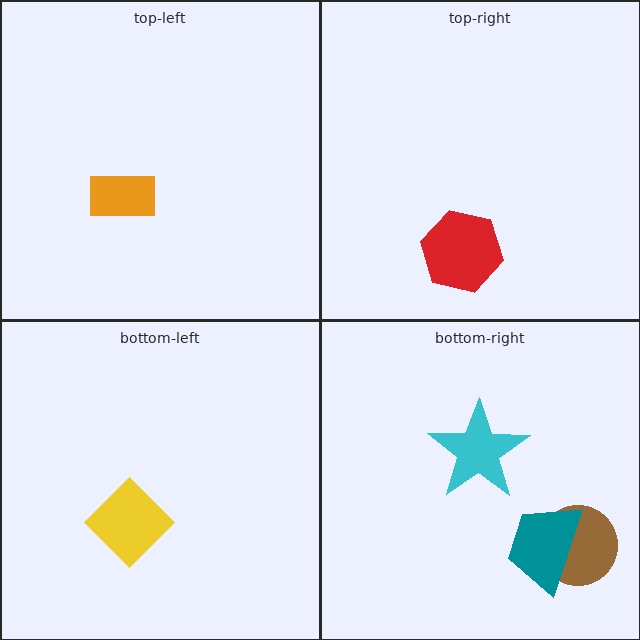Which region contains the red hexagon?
The top-right region.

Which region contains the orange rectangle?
The top-left region.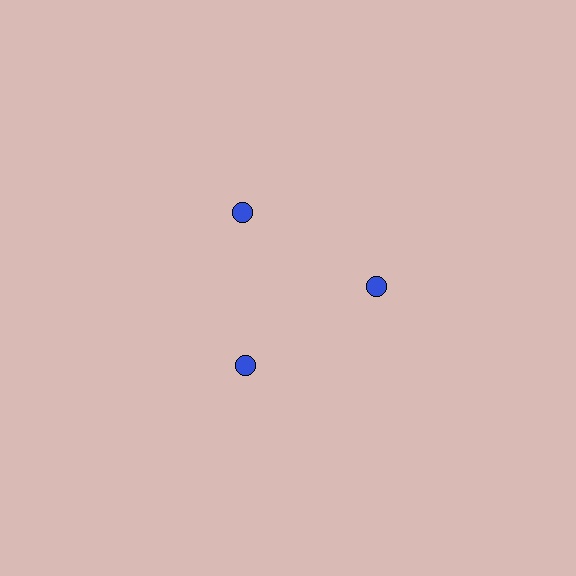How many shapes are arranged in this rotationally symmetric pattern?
There are 3 shapes, arranged in 3 groups of 1.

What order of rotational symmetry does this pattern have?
This pattern has 3-fold rotational symmetry.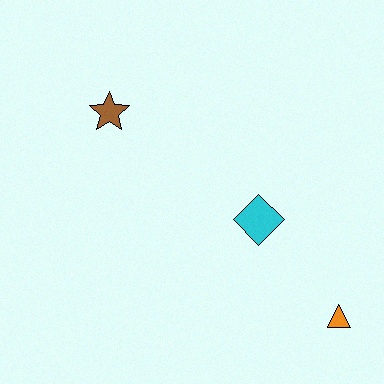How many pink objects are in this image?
There are no pink objects.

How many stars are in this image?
There is 1 star.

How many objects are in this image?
There are 3 objects.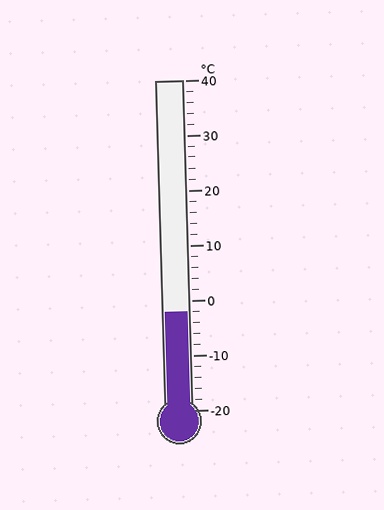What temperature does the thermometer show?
The thermometer shows approximately -2°C.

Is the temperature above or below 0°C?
The temperature is below 0°C.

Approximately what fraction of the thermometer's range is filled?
The thermometer is filled to approximately 30% of its range.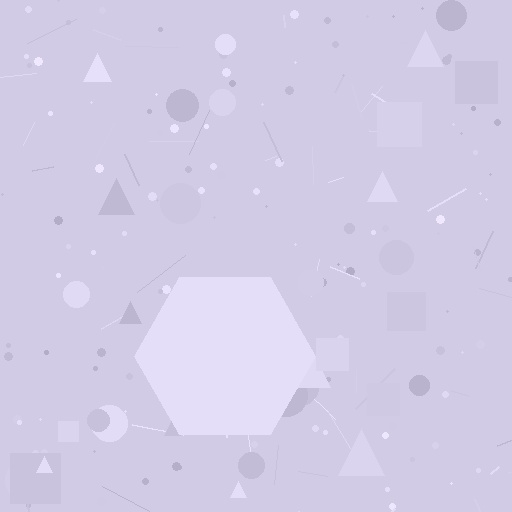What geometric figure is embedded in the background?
A hexagon is embedded in the background.